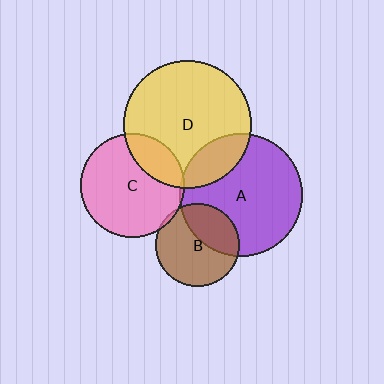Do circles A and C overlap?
Yes.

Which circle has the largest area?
Circle D (yellow).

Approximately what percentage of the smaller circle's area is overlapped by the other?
Approximately 5%.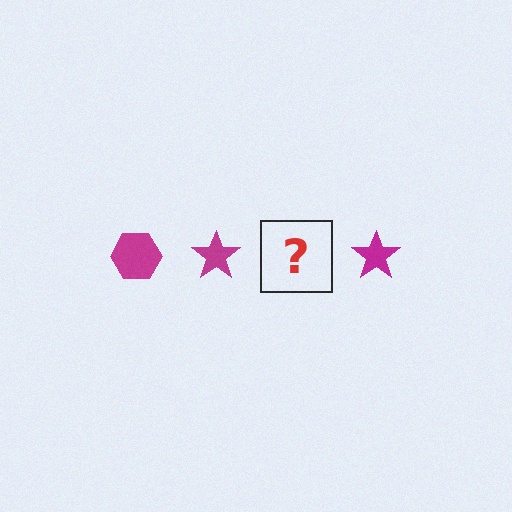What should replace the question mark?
The question mark should be replaced with a magenta hexagon.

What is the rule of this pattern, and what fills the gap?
The rule is that the pattern cycles through hexagon, star shapes in magenta. The gap should be filled with a magenta hexagon.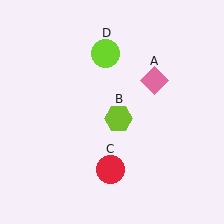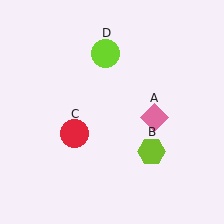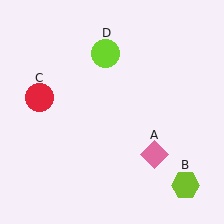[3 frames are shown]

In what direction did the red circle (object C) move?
The red circle (object C) moved up and to the left.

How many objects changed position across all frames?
3 objects changed position: pink diamond (object A), lime hexagon (object B), red circle (object C).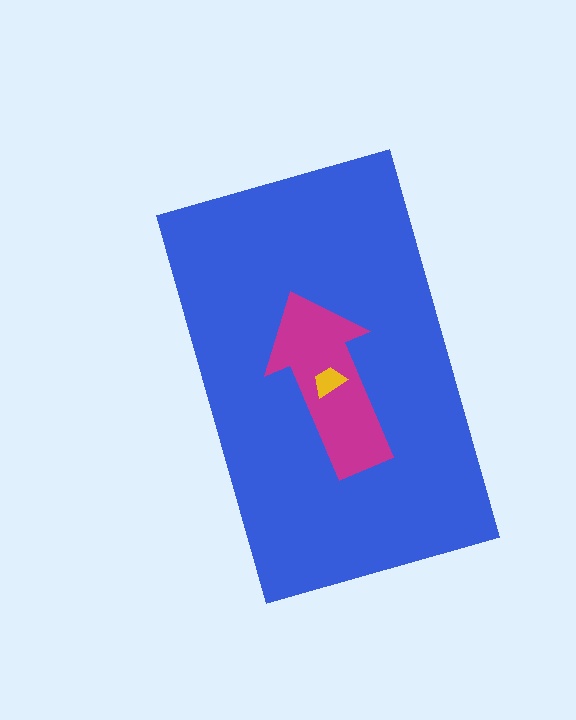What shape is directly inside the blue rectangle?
The magenta arrow.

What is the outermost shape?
The blue rectangle.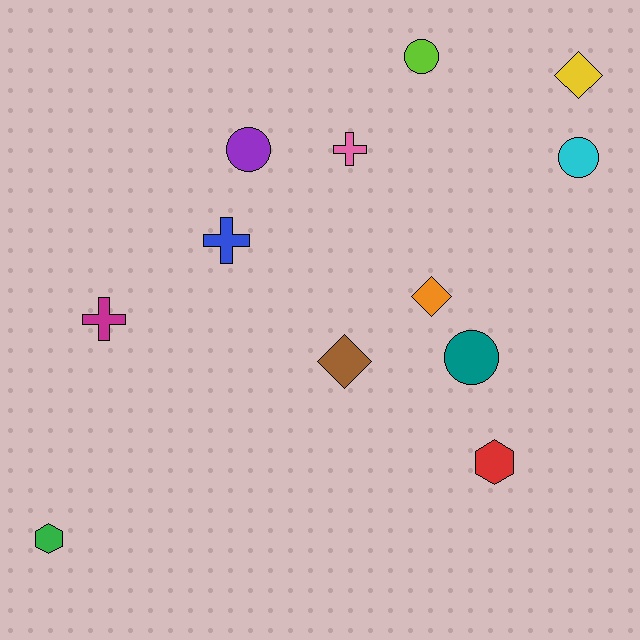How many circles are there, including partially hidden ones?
There are 4 circles.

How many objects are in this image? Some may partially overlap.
There are 12 objects.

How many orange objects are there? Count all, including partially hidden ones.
There is 1 orange object.